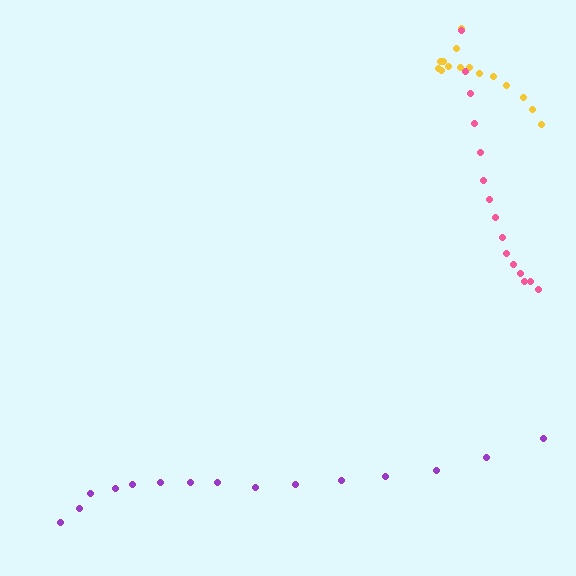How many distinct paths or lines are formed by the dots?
There are 3 distinct paths.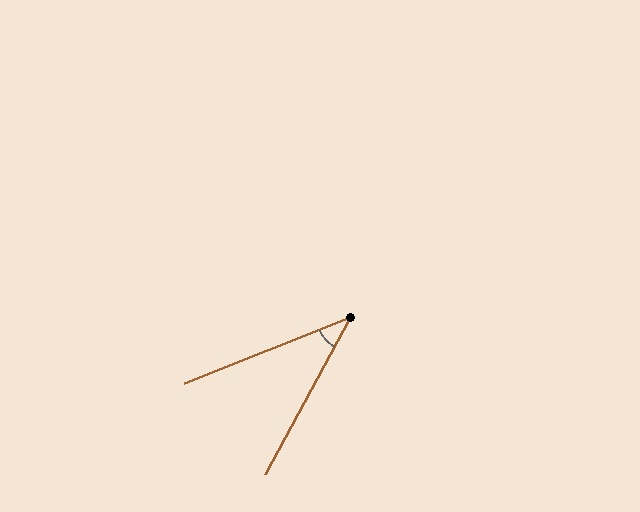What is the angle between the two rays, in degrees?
Approximately 40 degrees.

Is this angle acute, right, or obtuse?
It is acute.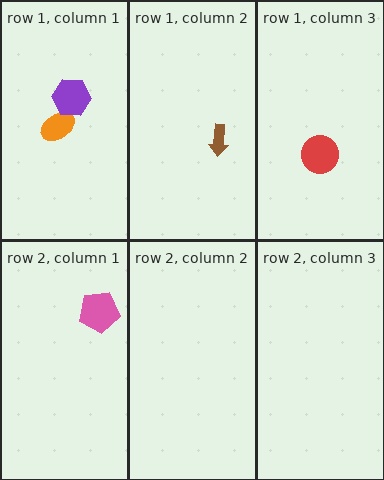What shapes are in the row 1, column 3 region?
The red circle.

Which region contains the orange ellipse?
The row 1, column 1 region.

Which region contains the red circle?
The row 1, column 3 region.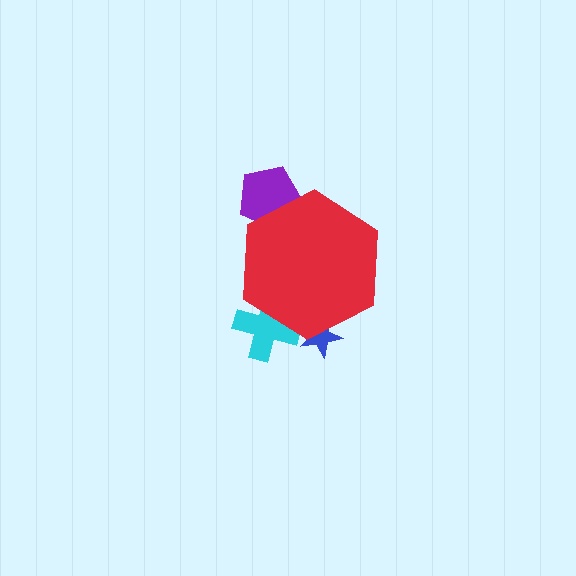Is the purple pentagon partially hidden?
Yes, the purple pentagon is partially hidden behind the red hexagon.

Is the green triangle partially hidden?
Yes, the green triangle is partially hidden behind the red hexagon.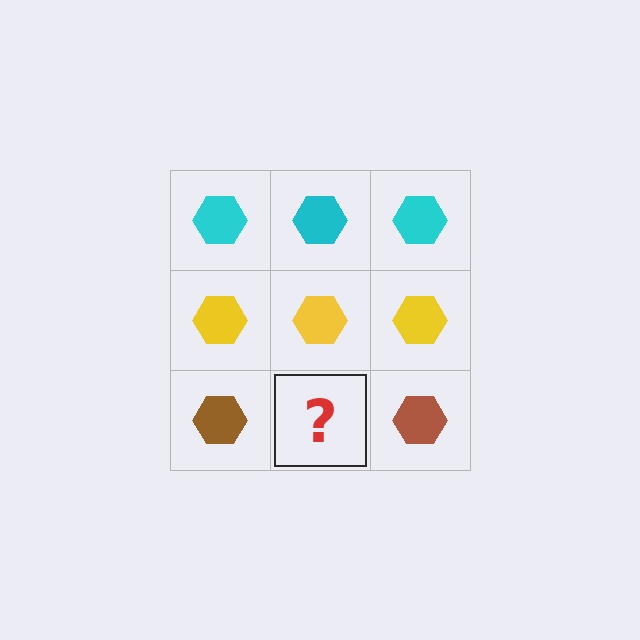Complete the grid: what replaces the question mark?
The question mark should be replaced with a brown hexagon.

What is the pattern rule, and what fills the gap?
The rule is that each row has a consistent color. The gap should be filled with a brown hexagon.